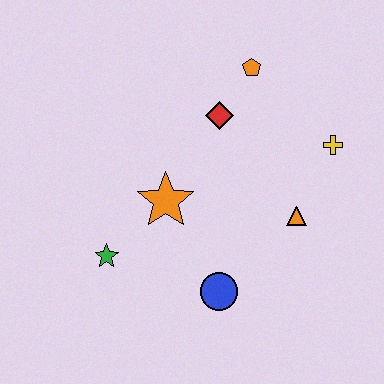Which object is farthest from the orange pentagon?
The green star is farthest from the orange pentagon.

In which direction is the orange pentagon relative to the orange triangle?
The orange pentagon is above the orange triangle.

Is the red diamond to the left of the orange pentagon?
Yes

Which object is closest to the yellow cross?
The orange triangle is closest to the yellow cross.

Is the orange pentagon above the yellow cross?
Yes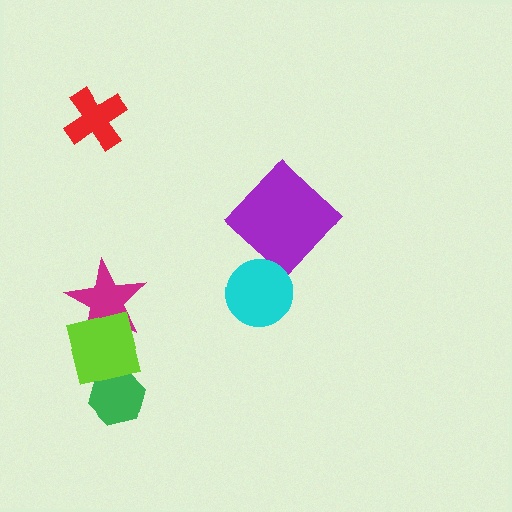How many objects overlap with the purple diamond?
0 objects overlap with the purple diamond.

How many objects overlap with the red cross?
0 objects overlap with the red cross.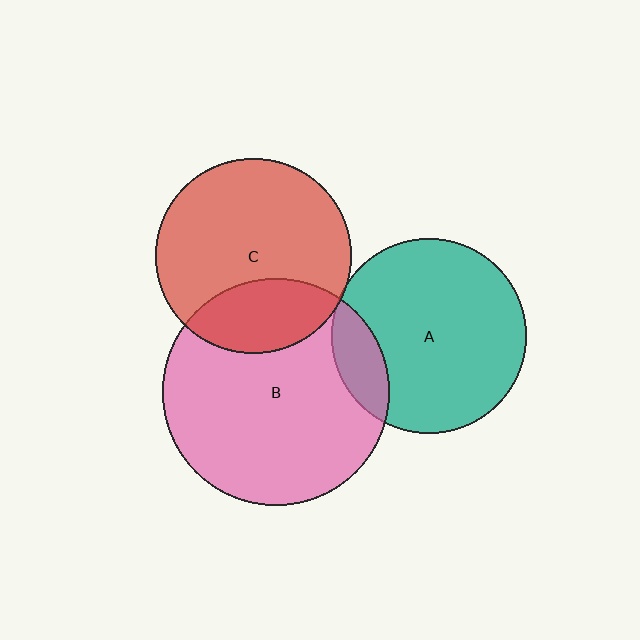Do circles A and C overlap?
Yes.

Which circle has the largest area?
Circle B (pink).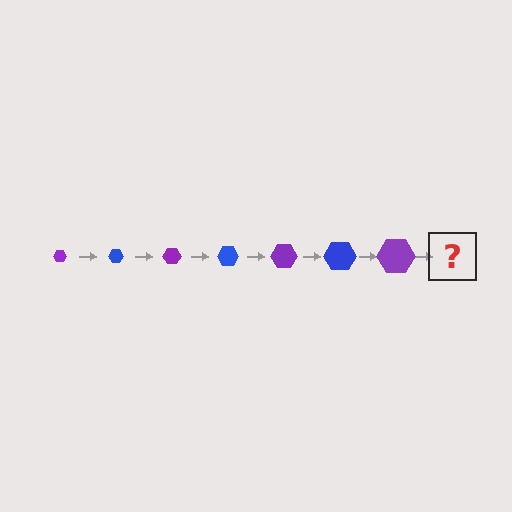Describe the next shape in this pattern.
It should be a blue hexagon, larger than the previous one.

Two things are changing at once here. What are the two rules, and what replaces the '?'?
The two rules are that the hexagon grows larger each step and the color cycles through purple and blue. The '?' should be a blue hexagon, larger than the previous one.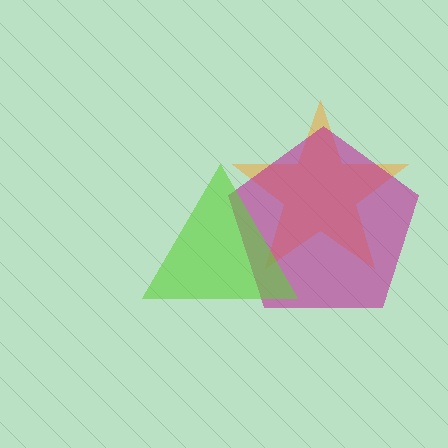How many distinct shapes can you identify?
There are 3 distinct shapes: an orange star, a magenta pentagon, a lime triangle.